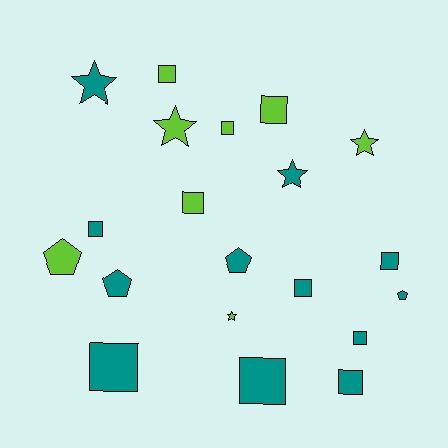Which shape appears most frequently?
Square, with 11 objects.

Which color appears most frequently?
Teal, with 12 objects.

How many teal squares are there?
There are 7 teal squares.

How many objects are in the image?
There are 20 objects.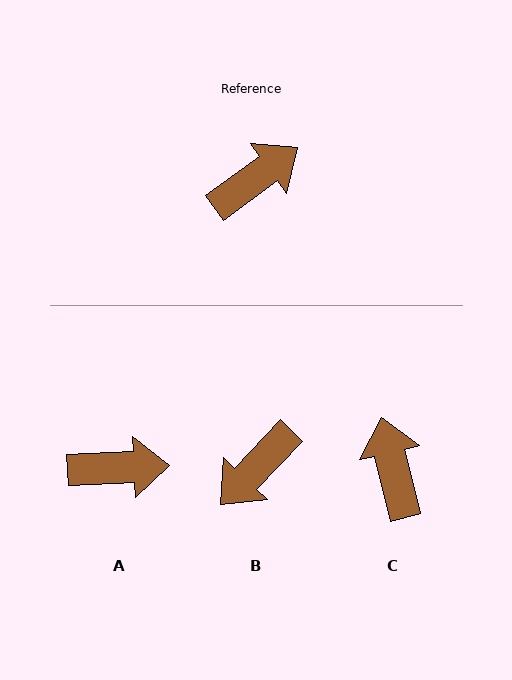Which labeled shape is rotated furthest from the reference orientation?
B, about 170 degrees away.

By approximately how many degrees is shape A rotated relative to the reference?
Approximately 33 degrees clockwise.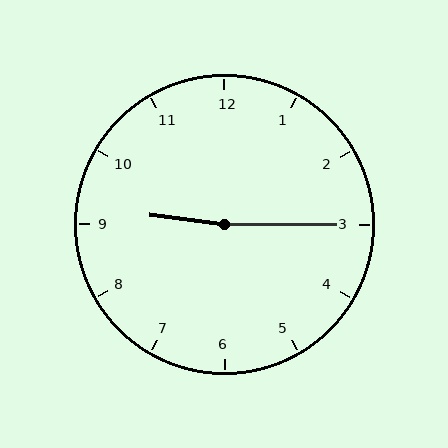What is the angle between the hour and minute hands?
Approximately 172 degrees.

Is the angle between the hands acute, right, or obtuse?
It is obtuse.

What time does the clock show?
9:15.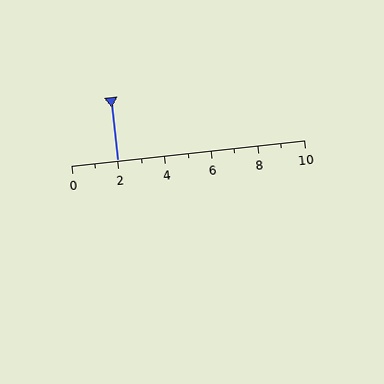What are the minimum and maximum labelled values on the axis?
The axis runs from 0 to 10.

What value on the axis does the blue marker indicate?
The marker indicates approximately 2.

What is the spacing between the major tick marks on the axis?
The major ticks are spaced 2 apart.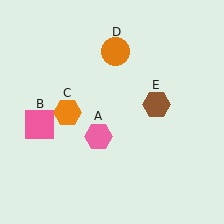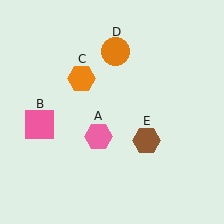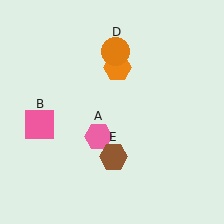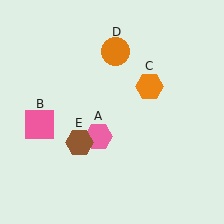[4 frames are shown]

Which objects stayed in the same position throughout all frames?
Pink hexagon (object A) and pink square (object B) and orange circle (object D) remained stationary.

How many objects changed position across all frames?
2 objects changed position: orange hexagon (object C), brown hexagon (object E).